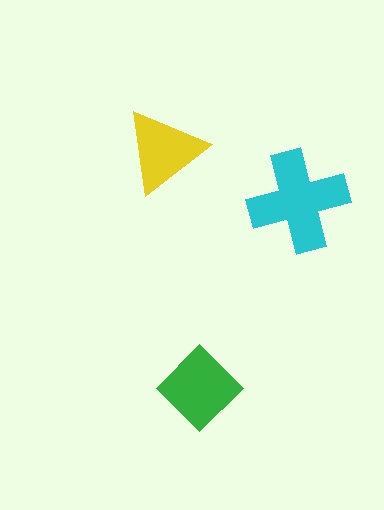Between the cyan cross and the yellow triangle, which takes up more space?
The cyan cross.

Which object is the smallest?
The yellow triangle.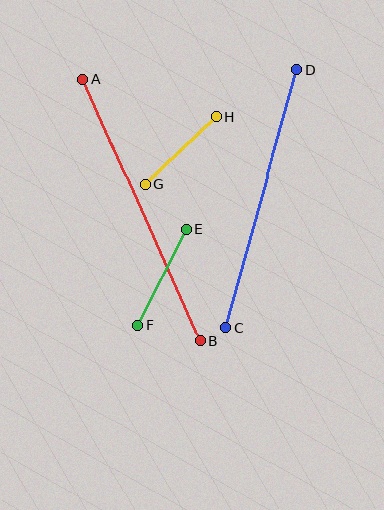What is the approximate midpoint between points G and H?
The midpoint is at approximately (181, 151) pixels.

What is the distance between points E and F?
The distance is approximately 107 pixels.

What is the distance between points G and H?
The distance is approximately 99 pixels.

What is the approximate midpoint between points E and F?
The midpoint is at approximately (162, 278) pixels.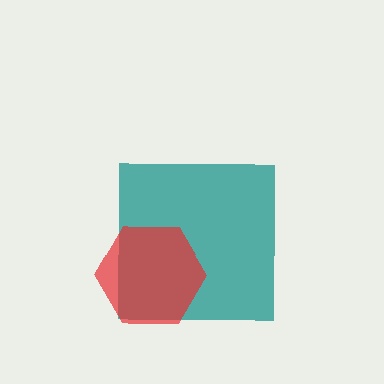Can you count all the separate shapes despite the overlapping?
Yes, there are 2 separate shapes.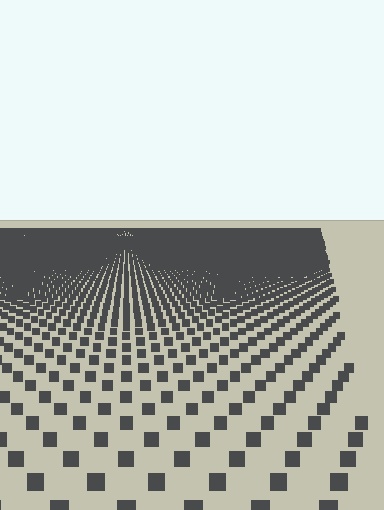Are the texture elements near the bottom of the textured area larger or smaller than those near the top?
Larger. Near the bottom, elements are closer to the viewer and appear at a bigger on-screen size.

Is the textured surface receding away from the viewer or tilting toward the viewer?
The surface is receding away from the viewer. Texture elements get smaller and denser toward the top.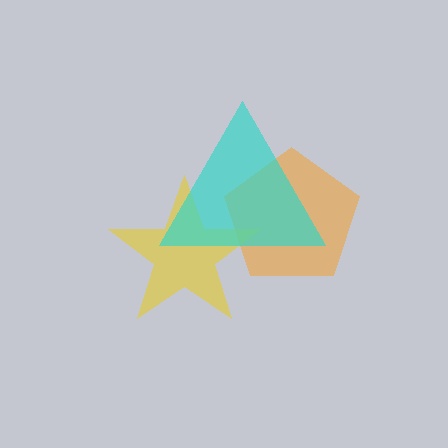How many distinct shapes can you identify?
There are 3 distinct shapes: an orange pentagon, a yellow star, a cyan triangle.